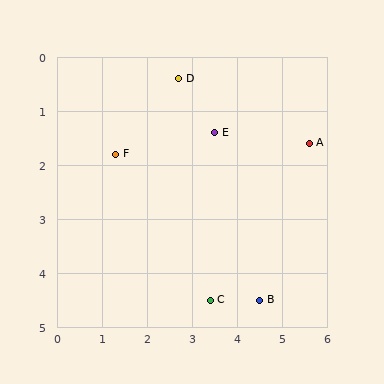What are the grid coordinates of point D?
Point D is at approximately (2.7, 0.4).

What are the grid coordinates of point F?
Point F is at approximately (1.3, 1.8).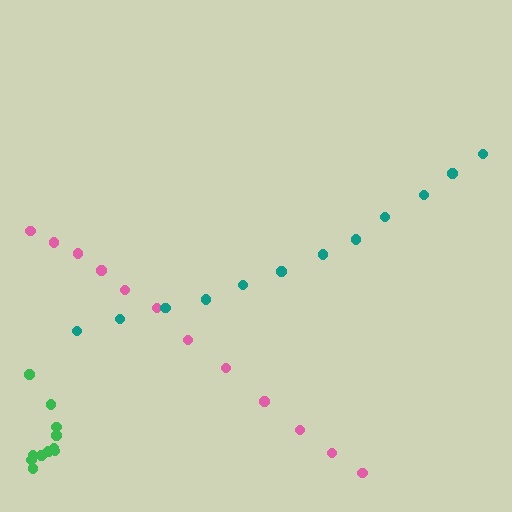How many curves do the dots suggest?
There are 3 distinct paths.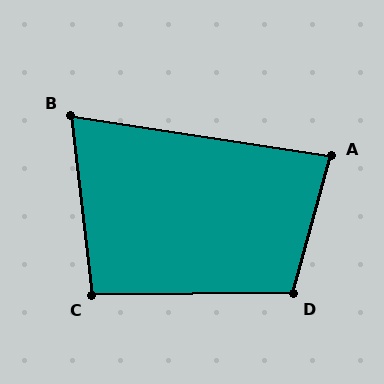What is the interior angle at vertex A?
Approximately 84 degrees (acute).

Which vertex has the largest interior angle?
D, at approximately 106 degrees.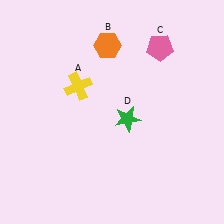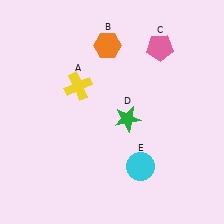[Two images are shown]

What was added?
A cyan circle (E) was added in Image 2.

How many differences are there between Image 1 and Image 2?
There is 1 difference between the two images.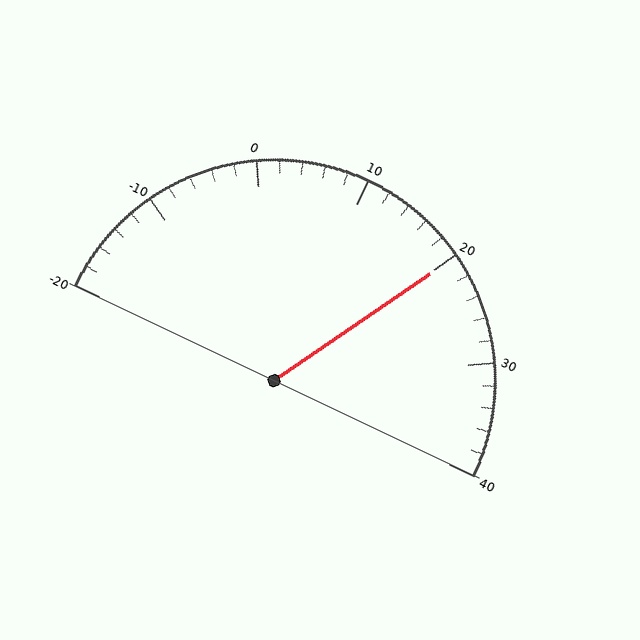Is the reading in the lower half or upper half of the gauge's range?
The reading is in the upper half of the range (-20 to 40).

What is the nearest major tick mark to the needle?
The nearest major tick mark is 20.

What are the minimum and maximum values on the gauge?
The gauge ranges from -20 to 40.